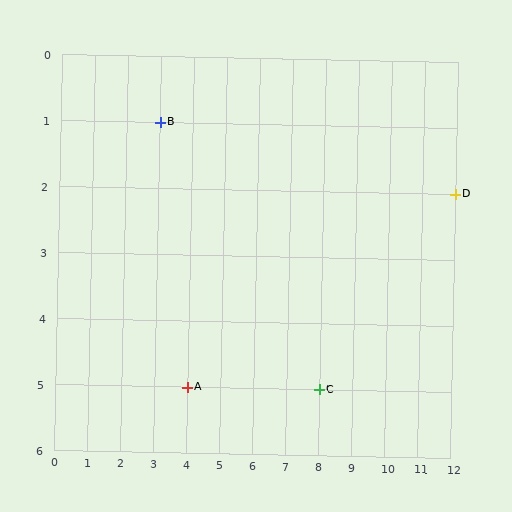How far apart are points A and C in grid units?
Points A and C are 4 columns apart.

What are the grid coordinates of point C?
Point C is at grid coordinates (8, 5).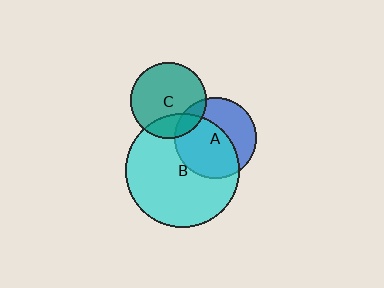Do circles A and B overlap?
Yes.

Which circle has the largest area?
Circle B (cyan).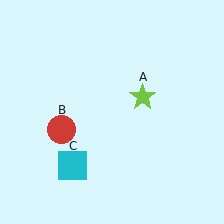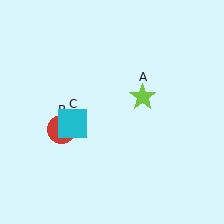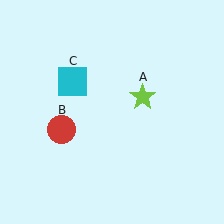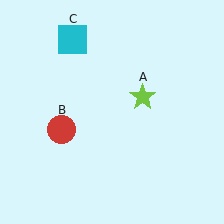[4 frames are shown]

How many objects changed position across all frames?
1 object changed position: cyan square (object C).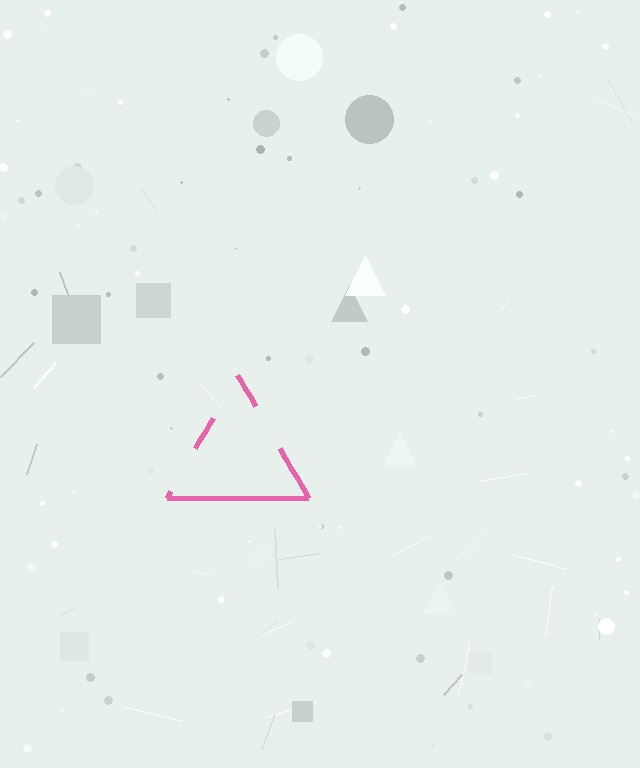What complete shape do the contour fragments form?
The contour fragments form a triangle.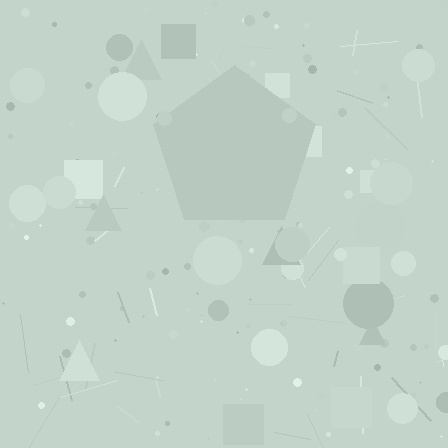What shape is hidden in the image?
A pentagon is hidden in the image.